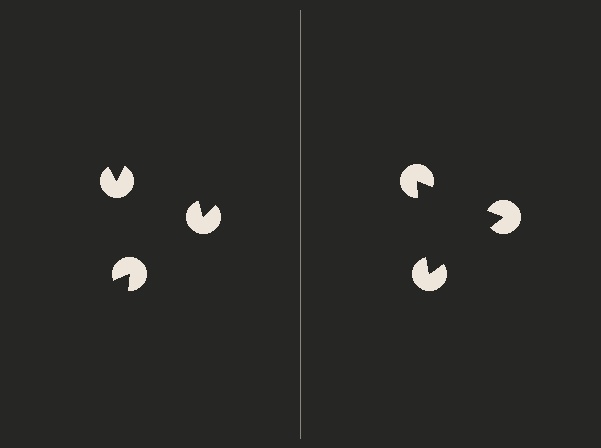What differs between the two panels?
The pac-man discs are positioned identically on both sides; only the wedge orientations differ. On the right they align to a triangle; on the left they are misaligned.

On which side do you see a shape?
An illusory triangle appears on the right side. On the left side the wedge cuts are rotated, so no coherent shape forms.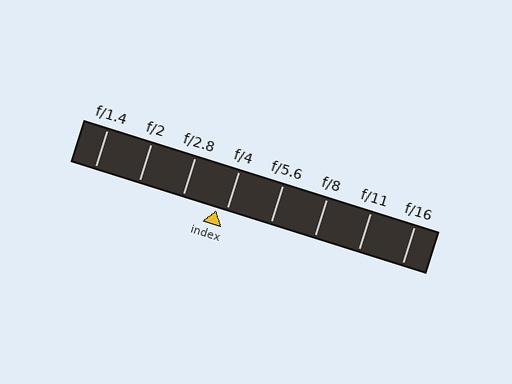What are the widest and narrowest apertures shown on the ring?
The widest aperture shown is f/1.4 and the narrowest is f/16.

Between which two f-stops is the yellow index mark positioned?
The index mark is between f/2.8 and f/4.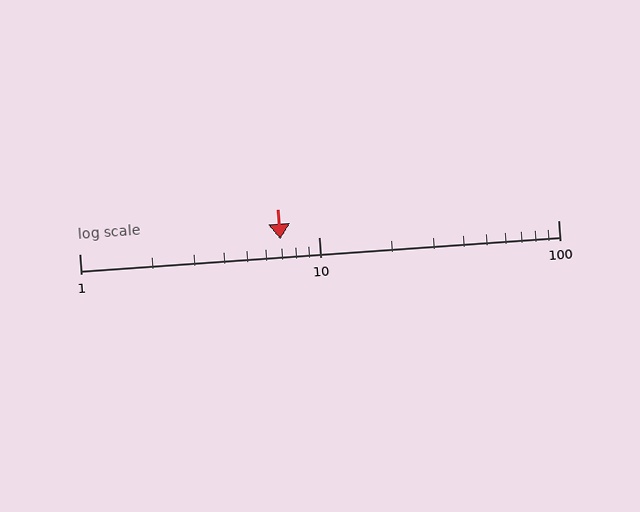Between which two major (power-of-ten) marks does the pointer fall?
The pointer is between 1 and 10.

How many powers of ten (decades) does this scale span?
The scale spans 2 decades, from 1 to 100.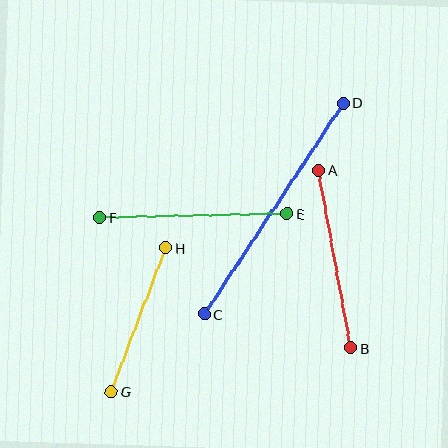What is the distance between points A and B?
The distance is approximately 181 pixels.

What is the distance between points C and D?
The distance is approximately 253 pixels.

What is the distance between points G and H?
The distance is approximately 154 pixels.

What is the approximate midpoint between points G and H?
The midpoint is at approximately (139, 320) pixels.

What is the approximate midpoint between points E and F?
The midpoint is at approximately (194, 216) pixels.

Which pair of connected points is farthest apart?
Points C and D are farthest apart.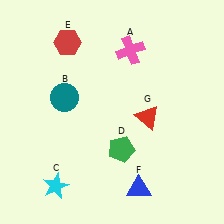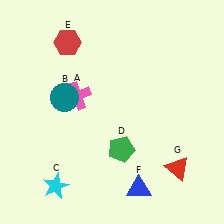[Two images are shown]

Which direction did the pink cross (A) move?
The pink cross (A) moved left.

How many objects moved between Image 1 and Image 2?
2 objects moved between the two images.